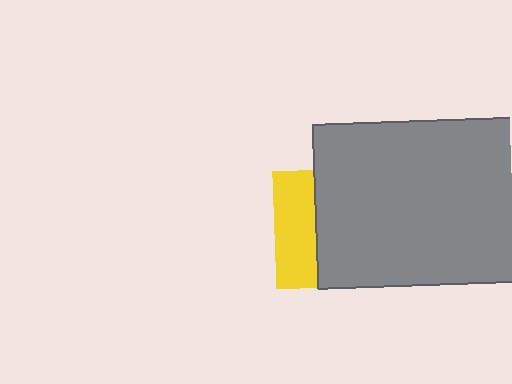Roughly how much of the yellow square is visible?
A small part of it is visible (roughly 34%).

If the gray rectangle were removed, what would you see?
You would see the complete yellow square.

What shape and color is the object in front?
The object in front is a gray rectangle.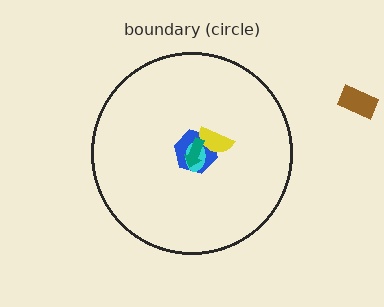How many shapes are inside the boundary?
4 inside, 1 outside.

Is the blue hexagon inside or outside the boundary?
Inside.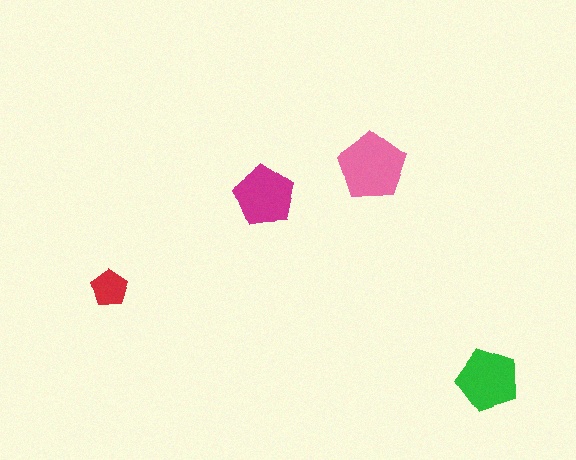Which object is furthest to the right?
The green pentagon is rightmost.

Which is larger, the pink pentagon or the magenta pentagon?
The pink one.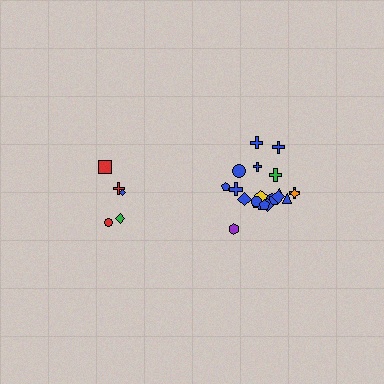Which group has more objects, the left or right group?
The right group.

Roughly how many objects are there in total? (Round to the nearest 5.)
Roughly 25 objects in total.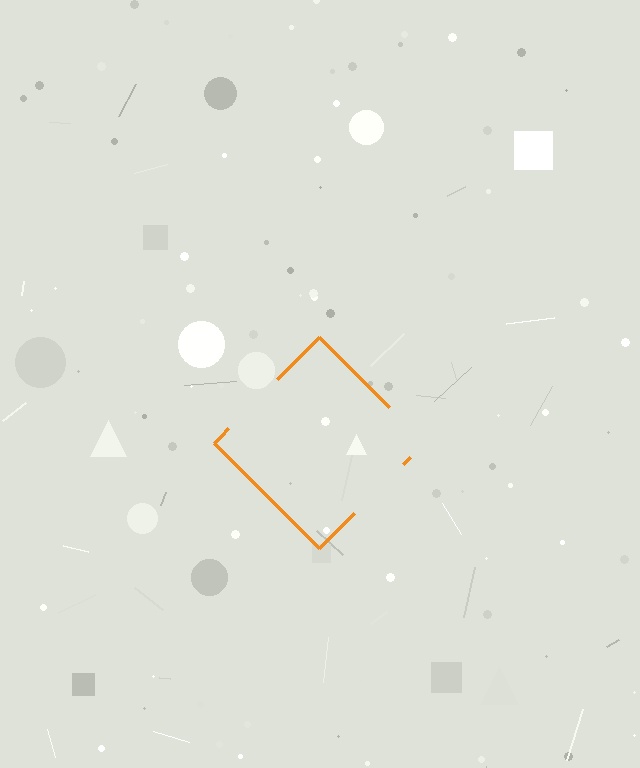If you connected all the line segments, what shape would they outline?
They would outline a diamond.